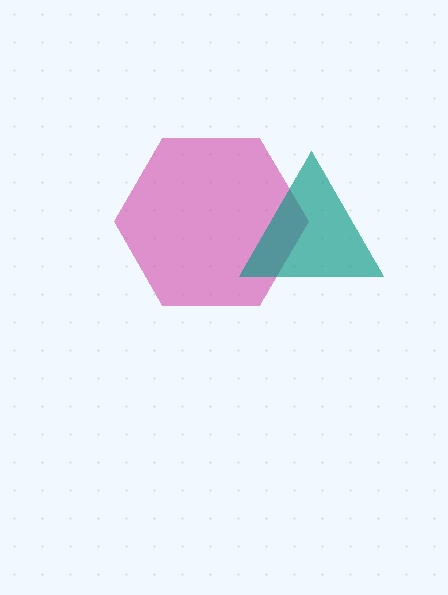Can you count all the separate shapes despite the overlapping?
Yes, there are 2 separate shapes.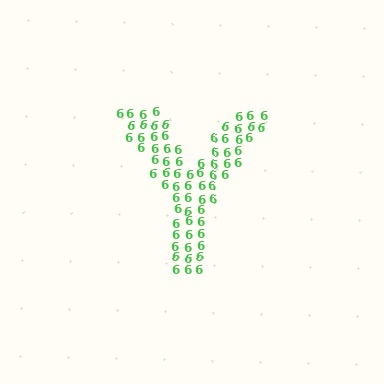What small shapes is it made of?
It is made of small digit 6's.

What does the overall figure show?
The overall figure shows the letter Y.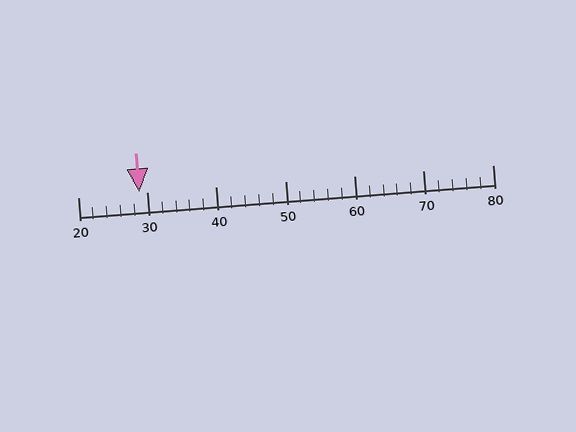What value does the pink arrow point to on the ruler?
The pink arrow points to approximately 29.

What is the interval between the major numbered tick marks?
The major tick marks are spaced 10 units apart.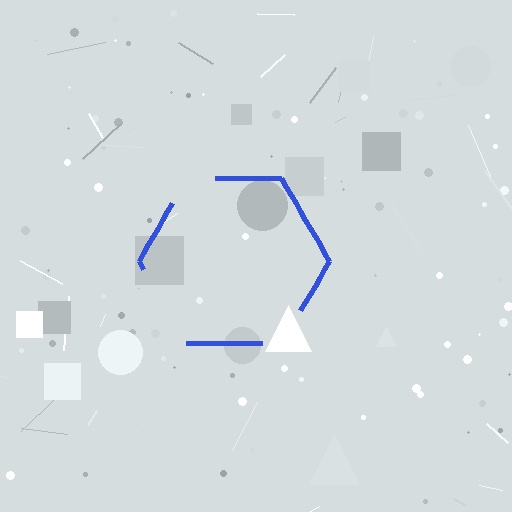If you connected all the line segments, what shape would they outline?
They would outline a hexagon.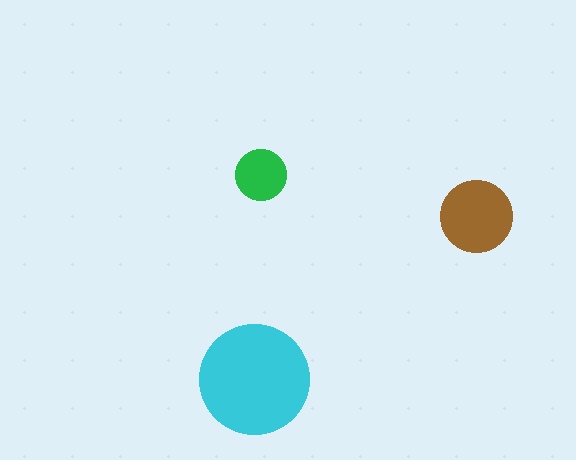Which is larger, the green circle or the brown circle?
The brown one.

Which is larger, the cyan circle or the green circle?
The cyan one.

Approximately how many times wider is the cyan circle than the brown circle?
About 1.5 times wider.